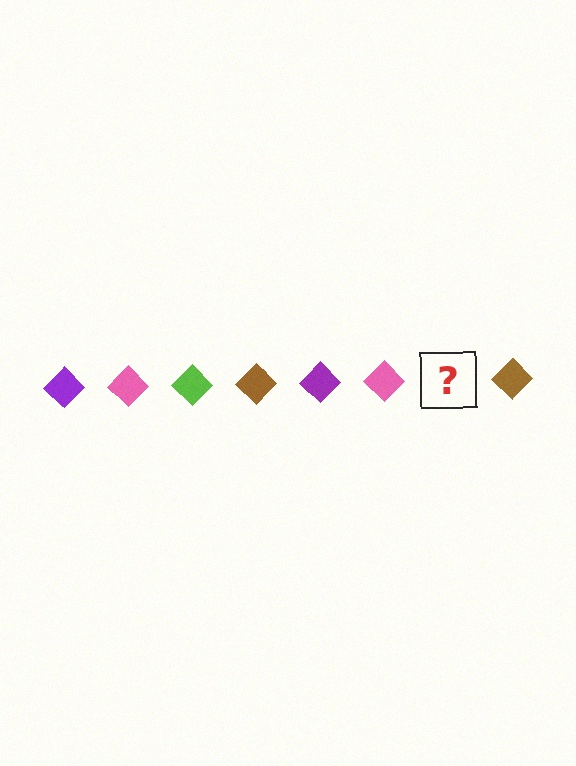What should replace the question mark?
The question mark should be replaced with a lime diamond.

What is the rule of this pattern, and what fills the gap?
The rule is that the pattern cycles through purple, pink, lime, brown diamonds. The gap should be filled with a lime diamond.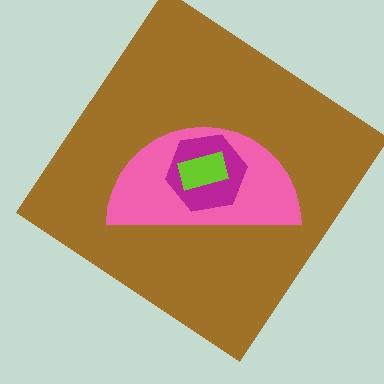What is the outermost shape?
The brown diamond.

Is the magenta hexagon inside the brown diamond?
Yes.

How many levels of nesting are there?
4.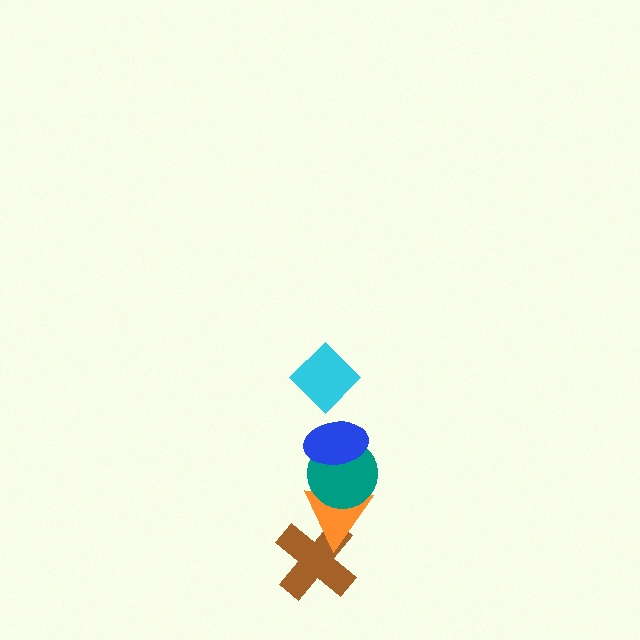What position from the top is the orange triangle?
The orange triangle is 4th from the top.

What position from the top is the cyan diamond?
The cyan diamond is 1st from the top.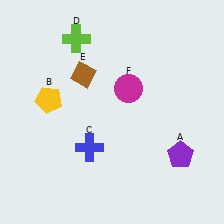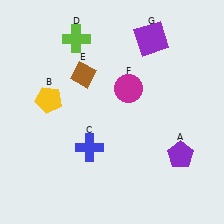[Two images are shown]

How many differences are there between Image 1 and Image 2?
There is 1 difference between the two images.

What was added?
A purple square (G) was added in Image 2.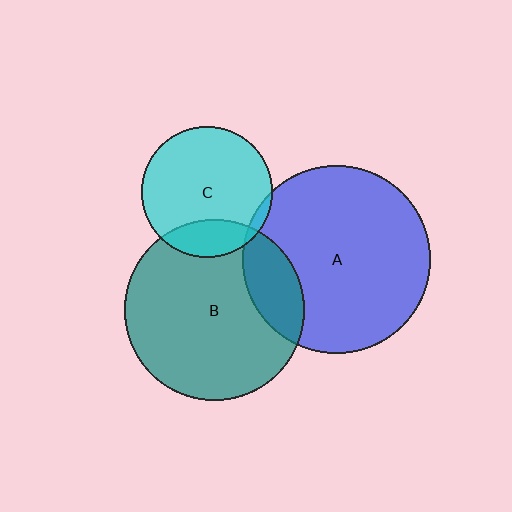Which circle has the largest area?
Circle A (blue).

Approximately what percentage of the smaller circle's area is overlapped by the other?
Approximately 20%.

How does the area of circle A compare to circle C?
Approximately 2.1 times.